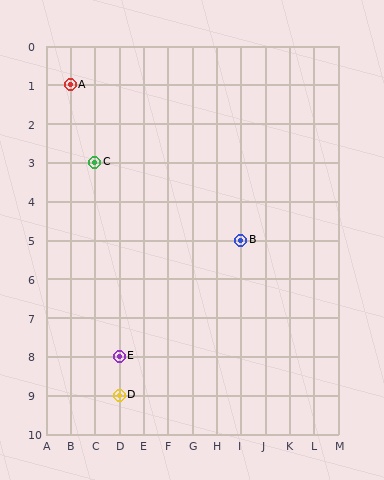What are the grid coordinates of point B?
Point B is at grid coordinates (I, 5).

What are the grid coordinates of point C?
Point C is at grid coordinates (C, 3).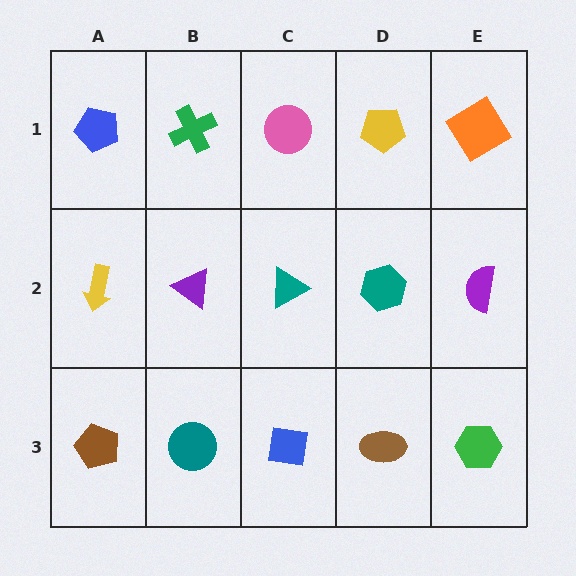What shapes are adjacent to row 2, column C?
A pink circle (row 1, column C), a blue square (row 3, column C), a purple triangle (row 2, column B), a teal hexagon (row 2, column D).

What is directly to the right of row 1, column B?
A pink circle.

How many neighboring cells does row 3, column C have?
3.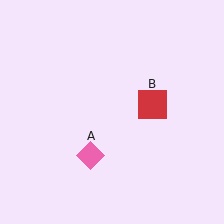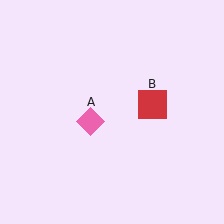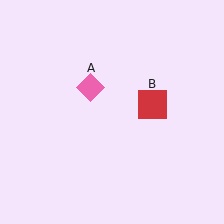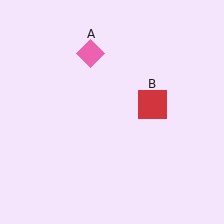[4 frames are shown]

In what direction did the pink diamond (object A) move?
The pink diamond (object A) moved up.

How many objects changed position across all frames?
1 object changed position: pink diamond (object A).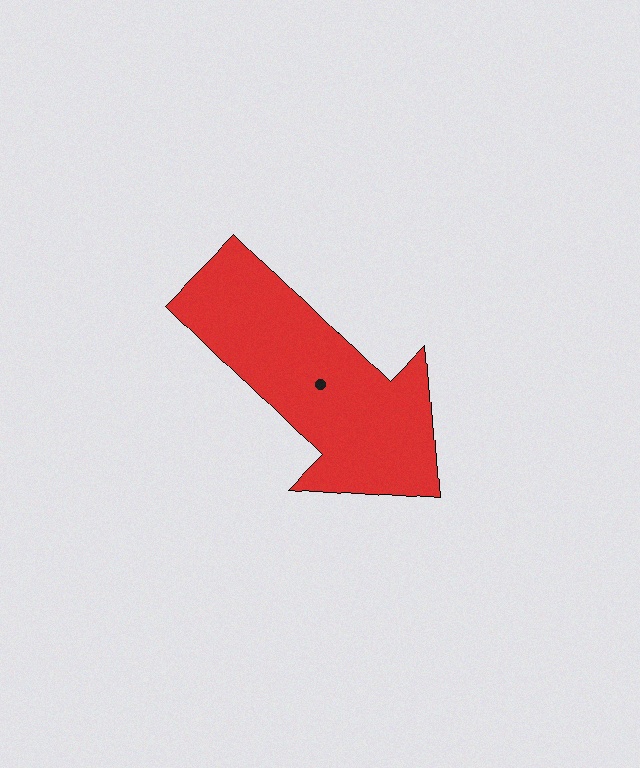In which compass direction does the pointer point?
Southeast.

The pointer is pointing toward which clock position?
Roughly 4 o'clock.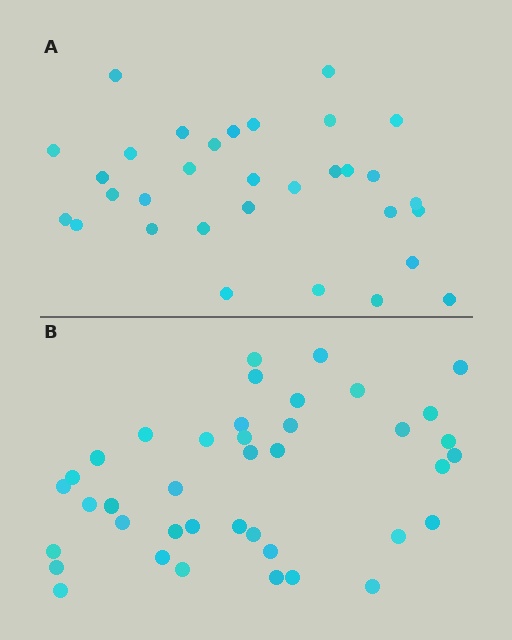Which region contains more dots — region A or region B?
Region B (the bottom region) has more dots.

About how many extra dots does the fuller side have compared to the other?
Region B has roughly 8 or so more dots than region A.